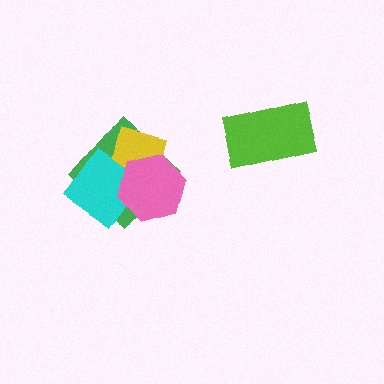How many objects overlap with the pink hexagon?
3 objects overlap with the pink hexagon.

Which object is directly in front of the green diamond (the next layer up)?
The yellow square is directly in front of the green diamond.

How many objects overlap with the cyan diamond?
3 objects overlap with the cyan diamond.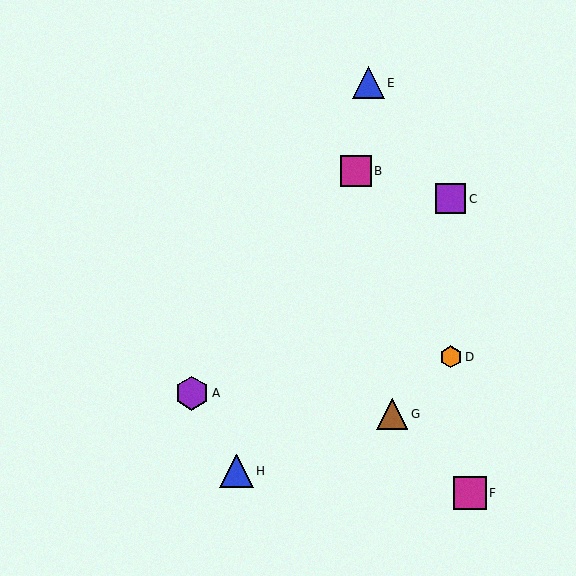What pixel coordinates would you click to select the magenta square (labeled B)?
Click at (356, 171) to select the magenta square B.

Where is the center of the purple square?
The center of the purple square is at (451, 199).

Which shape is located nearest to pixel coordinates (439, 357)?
The orange hexagon (labeled D) at (451, 357) is nearest to that location.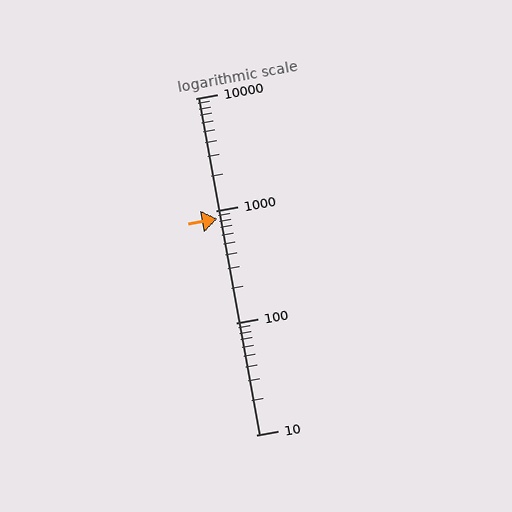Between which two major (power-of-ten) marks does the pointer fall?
The pointer is between 100 and 1000.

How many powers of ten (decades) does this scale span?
The scale spans 3 decades, from 10 to 10000.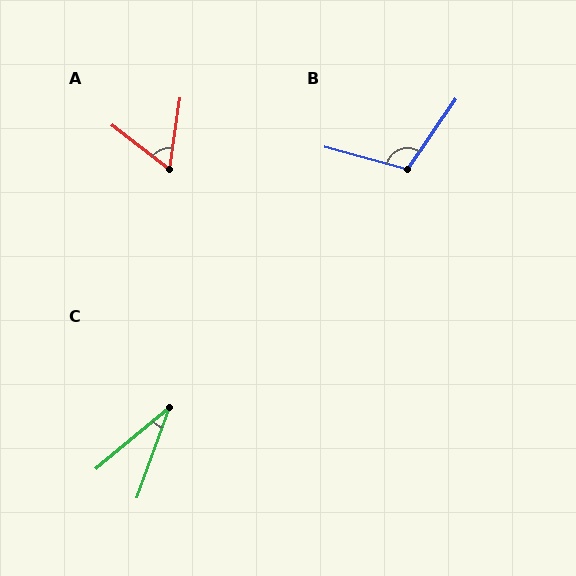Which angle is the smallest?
C, at approximately 30 degrees.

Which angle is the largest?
B, at approximately 109 degrees.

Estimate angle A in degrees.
Approximately 61 degrees.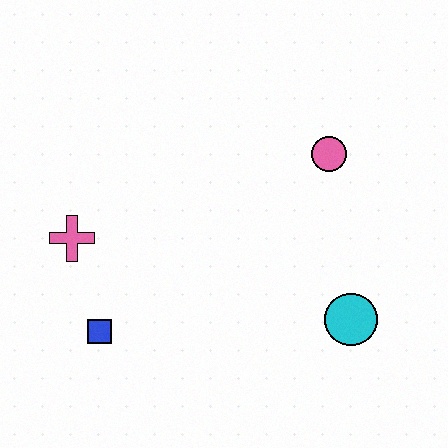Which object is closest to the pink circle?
The cyan circle is closest to the pink circle.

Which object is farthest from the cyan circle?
The pink cross is farthest from the cyan circle.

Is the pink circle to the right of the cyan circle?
No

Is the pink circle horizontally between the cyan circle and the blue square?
Yes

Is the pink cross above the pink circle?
No